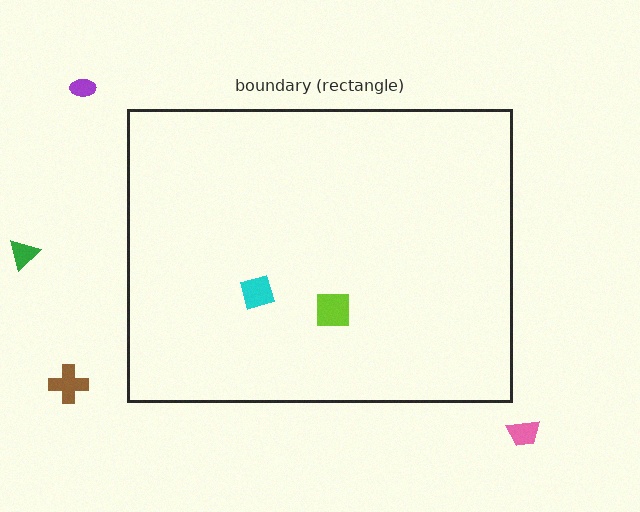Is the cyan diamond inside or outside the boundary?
Inside.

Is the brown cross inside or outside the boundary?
Outside.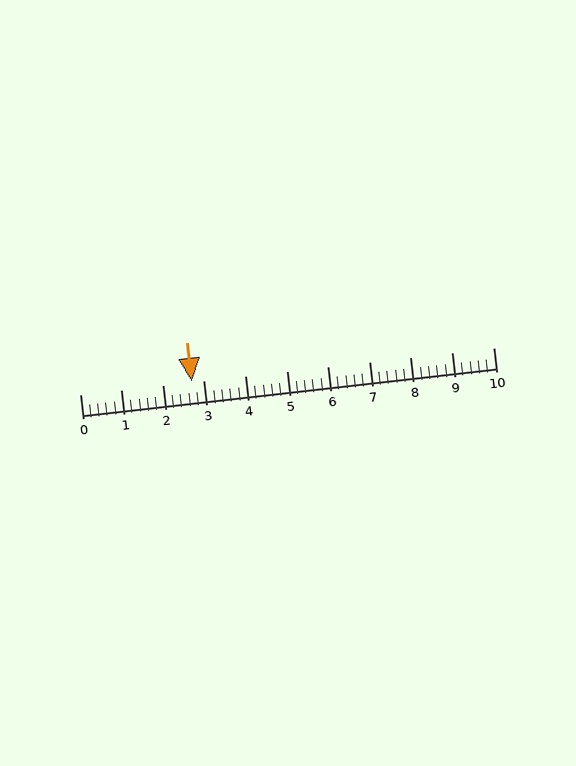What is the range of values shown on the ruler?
The ruler shows values from 0 to 10.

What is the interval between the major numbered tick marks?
The major tick marks are spaced 1 units apart.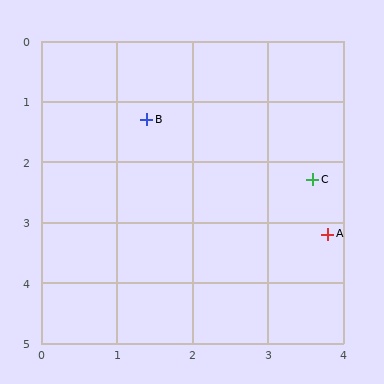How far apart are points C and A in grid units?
Points C and A are about 0.9 grid units apart.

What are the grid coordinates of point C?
Point C is at approximately (3.6, 2.3).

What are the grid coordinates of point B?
Point B is at approximately (1.4, 1.3).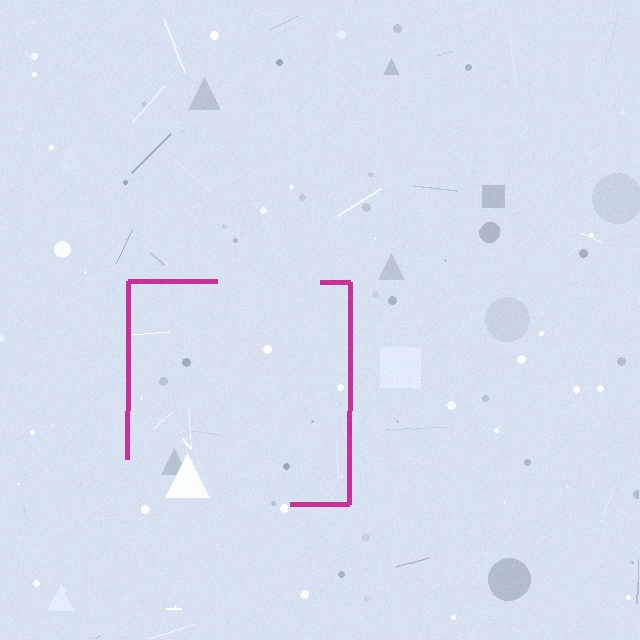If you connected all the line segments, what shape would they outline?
They would outline a square.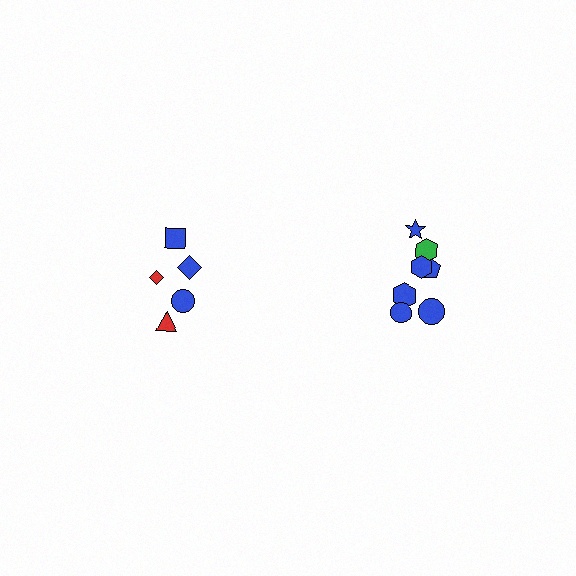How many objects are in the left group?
There are 5 objects.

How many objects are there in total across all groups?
There are 12 objects.